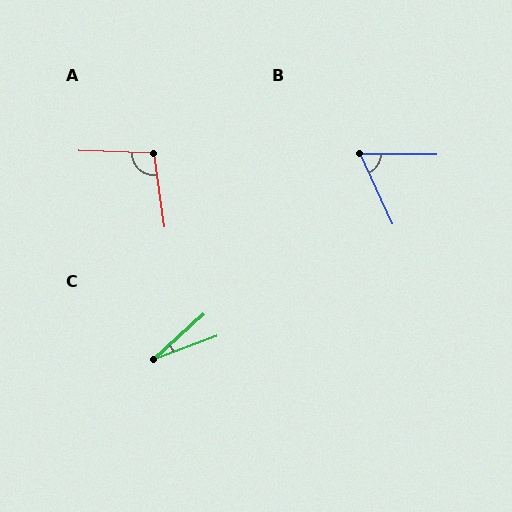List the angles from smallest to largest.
C (22°), B (65°), A (100°).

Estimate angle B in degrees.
Approximately 65 degrees.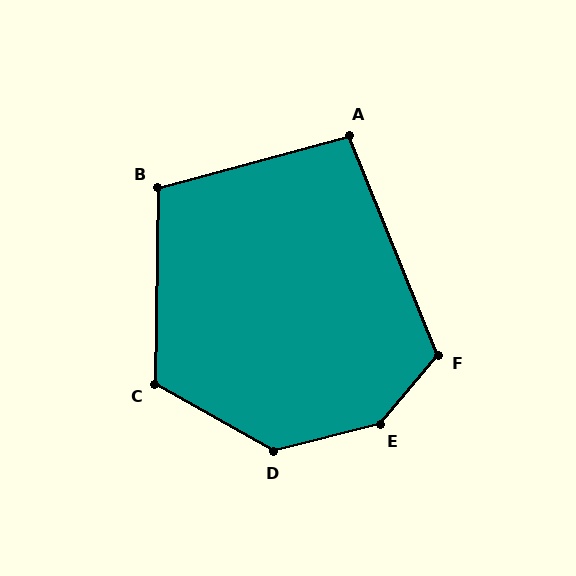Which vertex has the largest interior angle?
E, at approximately 145 degrees.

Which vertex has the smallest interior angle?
A, at approximately 97 degrees.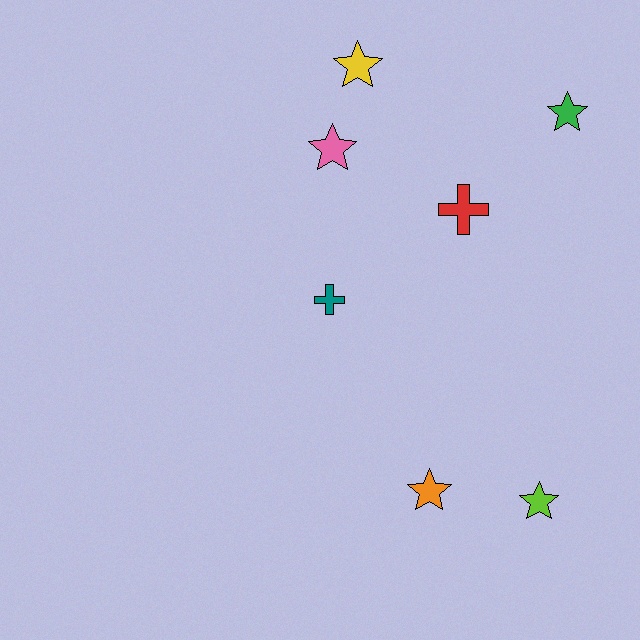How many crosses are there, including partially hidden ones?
There are 2 crosses.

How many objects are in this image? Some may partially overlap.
There are 7 objects.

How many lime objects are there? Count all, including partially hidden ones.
There is 1 lime object.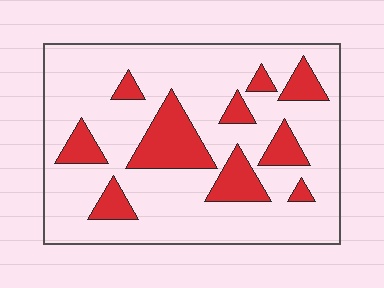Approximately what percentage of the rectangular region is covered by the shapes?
Approximately 20%.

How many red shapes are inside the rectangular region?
10.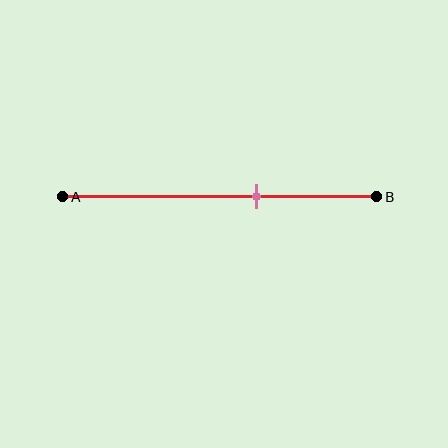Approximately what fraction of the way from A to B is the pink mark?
The pink mark is approximately 60% of the way from A to B.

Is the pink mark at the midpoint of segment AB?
No, the mark is at about 60% from A, not at the 50% midpoint.